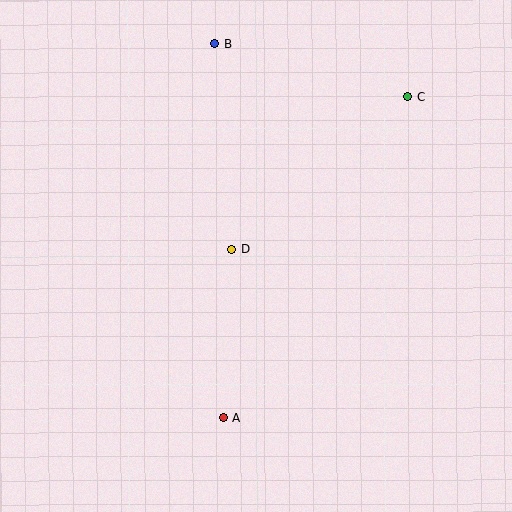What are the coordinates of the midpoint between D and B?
The midpoint between D and B is at (223, 146).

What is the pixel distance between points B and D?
The distance between B and D is 206 pixels.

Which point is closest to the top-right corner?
Point C is closest to the top-right corner.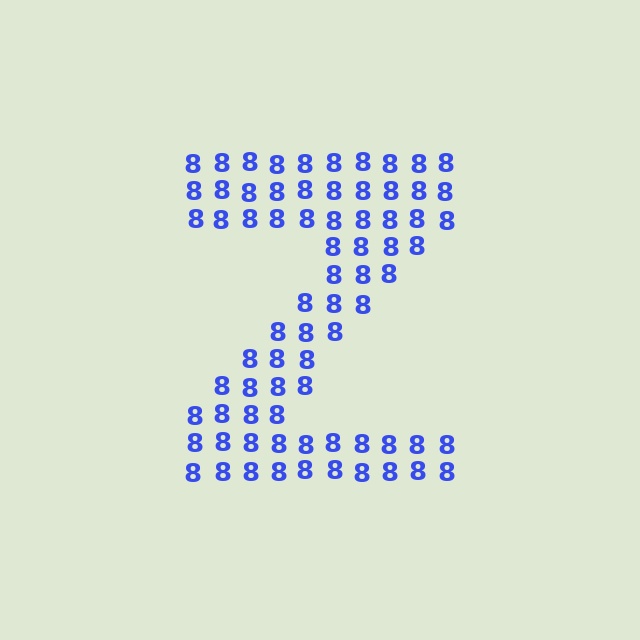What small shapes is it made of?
It is made of small digit 8's.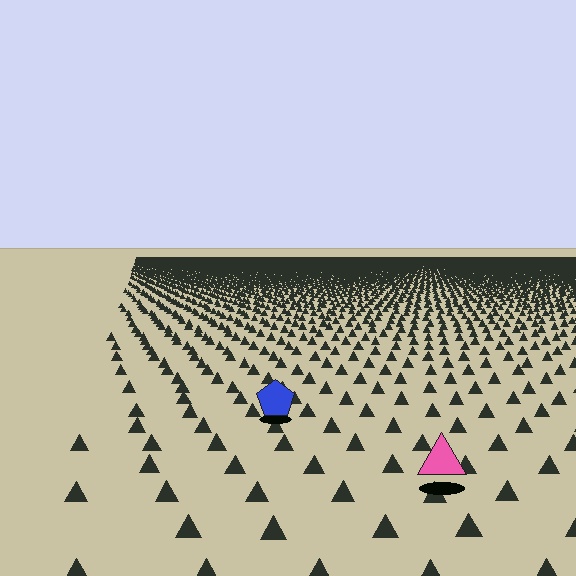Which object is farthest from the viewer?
The blue pentagon is farthest from the viewer. It appears smaller and the ground texture around it is denser.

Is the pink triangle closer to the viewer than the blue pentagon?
Yes. The pink triangle is closer — you can tell from the texture gradient: the ground texture is coarser near it.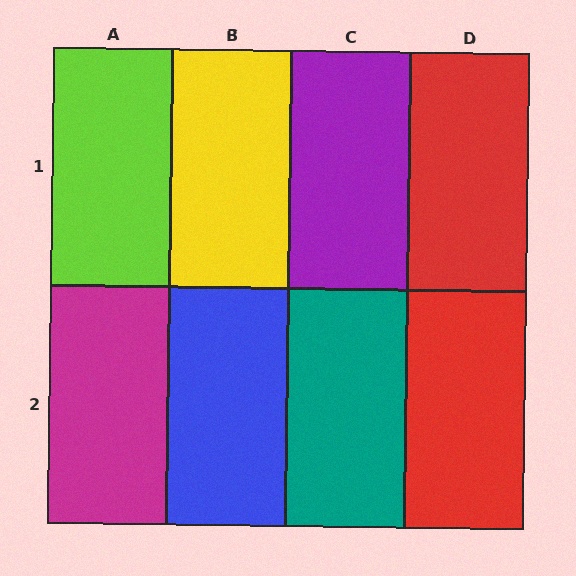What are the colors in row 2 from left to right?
Magenta, blue, teal, red.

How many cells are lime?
1 cell is lime.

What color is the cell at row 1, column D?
Red.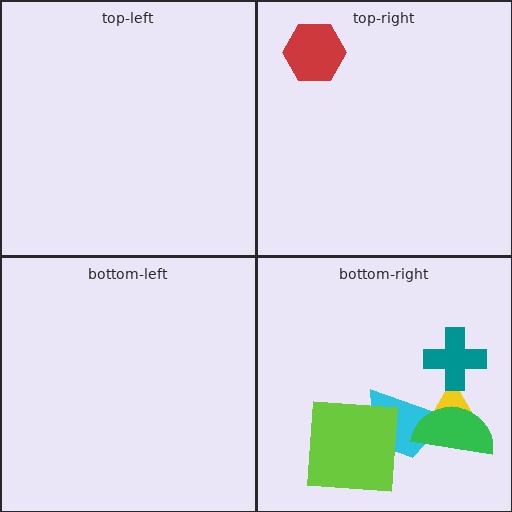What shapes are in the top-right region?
The red hexagon.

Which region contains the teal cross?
The bottom-right region.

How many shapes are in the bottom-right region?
5.